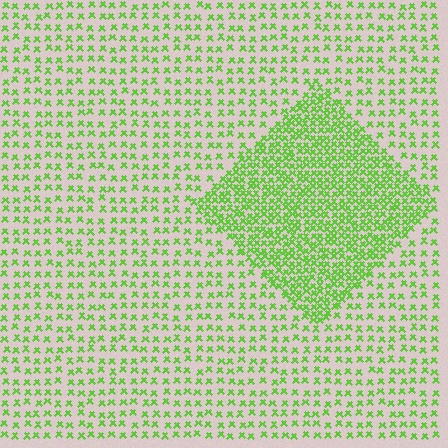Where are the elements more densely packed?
The elements are more densely packed inside the diamond boundary.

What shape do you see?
I see a diamond.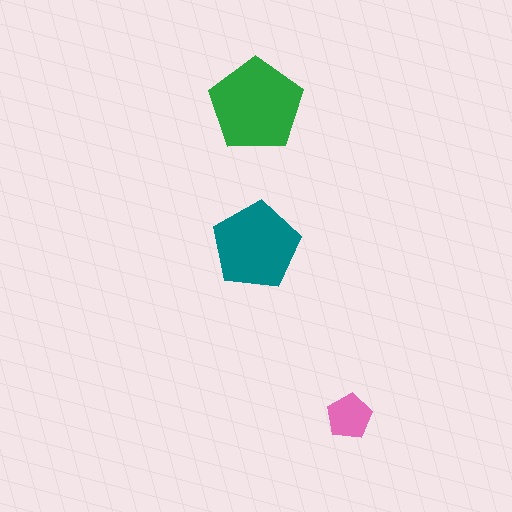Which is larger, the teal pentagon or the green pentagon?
The green one.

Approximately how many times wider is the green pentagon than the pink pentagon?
About 2 times wider.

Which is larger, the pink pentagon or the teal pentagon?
The teal one.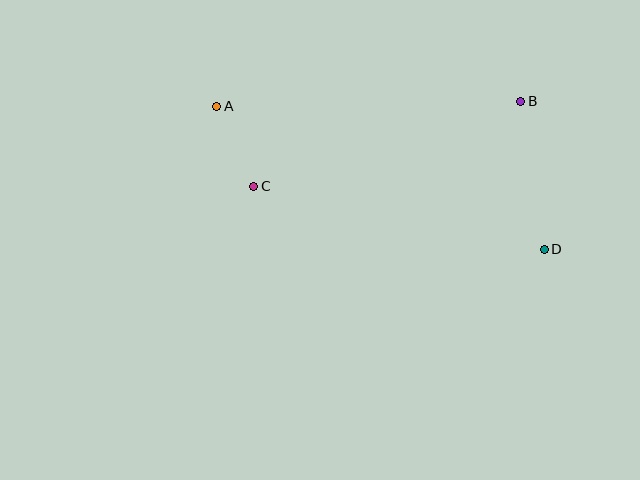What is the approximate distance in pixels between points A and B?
The distance between A and B is approximately 304 pixels.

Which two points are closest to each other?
Points A and C are closest to each other.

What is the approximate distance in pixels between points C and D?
The distance between C and D is approximately 297 pixels.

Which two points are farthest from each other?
Points A and D are farthest from each other.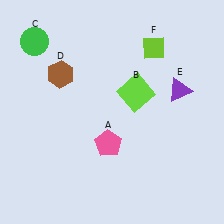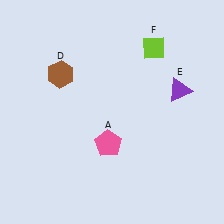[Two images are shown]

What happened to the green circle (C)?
The green circle (C) was removed in Image 2. It was in the top-left area of Image 1.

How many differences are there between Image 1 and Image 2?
There are 2 differences between the two images.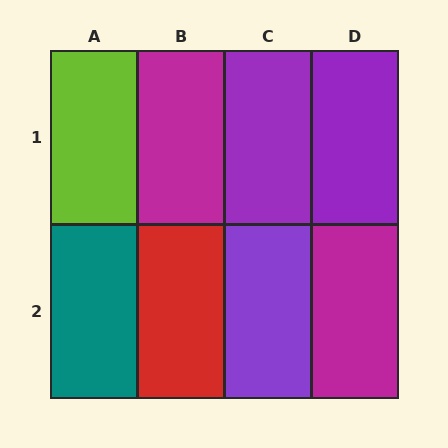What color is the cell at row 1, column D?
Purple.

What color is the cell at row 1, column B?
Magenta.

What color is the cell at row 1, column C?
Purple.